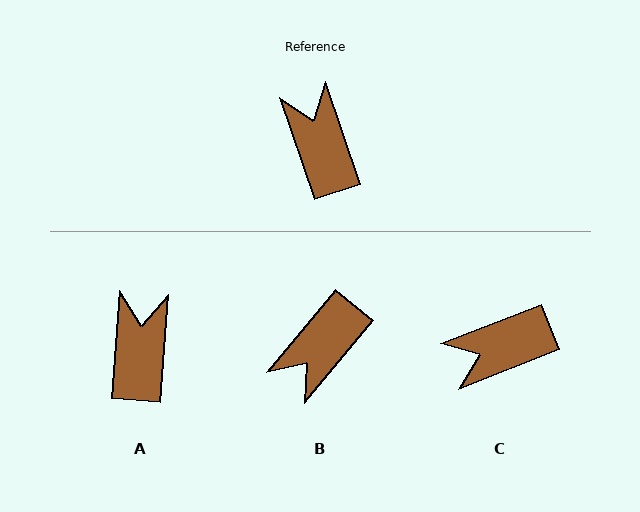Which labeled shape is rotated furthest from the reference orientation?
B, about 121 degrees away.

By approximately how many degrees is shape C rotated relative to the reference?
Approximately 93 degrees counter-clockwise.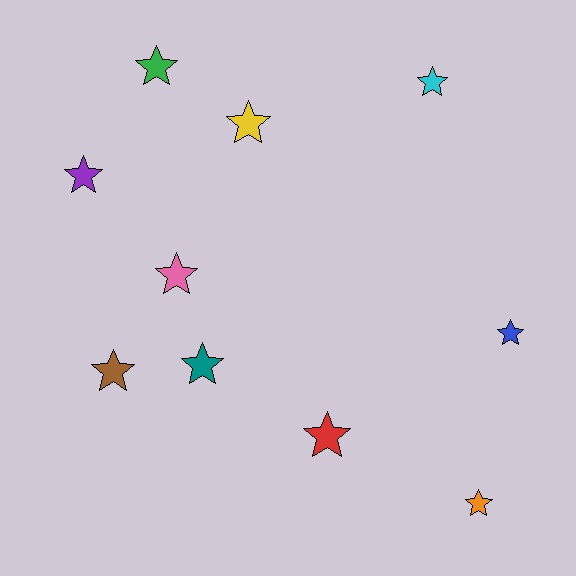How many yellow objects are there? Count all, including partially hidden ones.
There is 1 yellow object.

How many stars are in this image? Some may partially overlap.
There are 10 stars.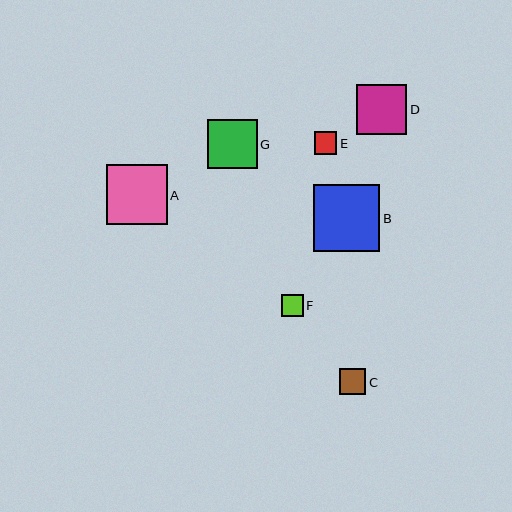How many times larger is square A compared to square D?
Square A is approximately 1.2 times the size of square D.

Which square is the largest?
Square B is the largest with a size of approximately 66 pixels.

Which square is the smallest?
Square F is the smallest with a size of approximately 22 pixels.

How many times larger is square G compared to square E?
Square G is approximately 2.2 times the size of square E.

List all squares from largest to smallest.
From largest to smallest: B, A, D, G, C, E, F.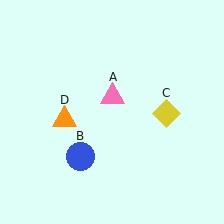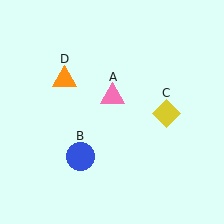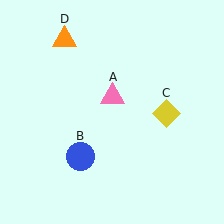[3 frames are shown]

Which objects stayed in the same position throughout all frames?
Pink triangle (object A) and blue circle (object B) and yellow diamond (object C) remained stationary.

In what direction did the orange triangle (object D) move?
The orange triangle (object D) moved up.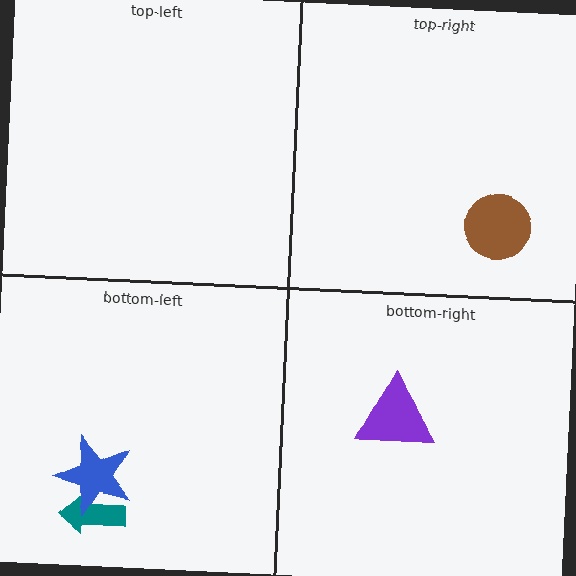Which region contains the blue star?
The bottom-left region.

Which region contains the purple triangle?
The bottom-right region.